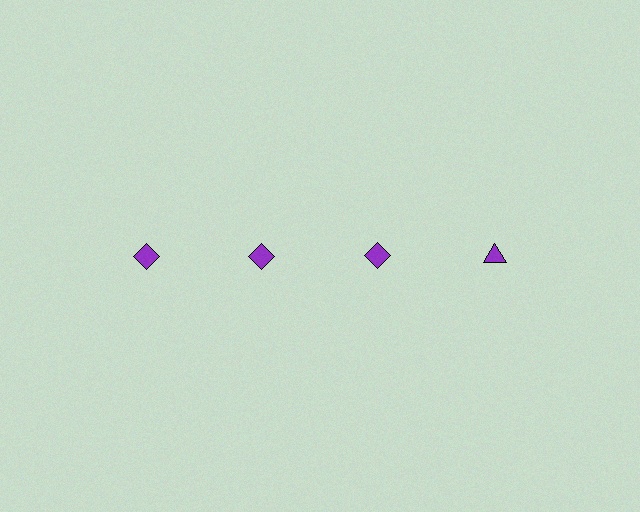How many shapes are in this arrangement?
There are 4 shapes arranged in a grid pattern.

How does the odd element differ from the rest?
It has a different shape: triangle instead of diamond.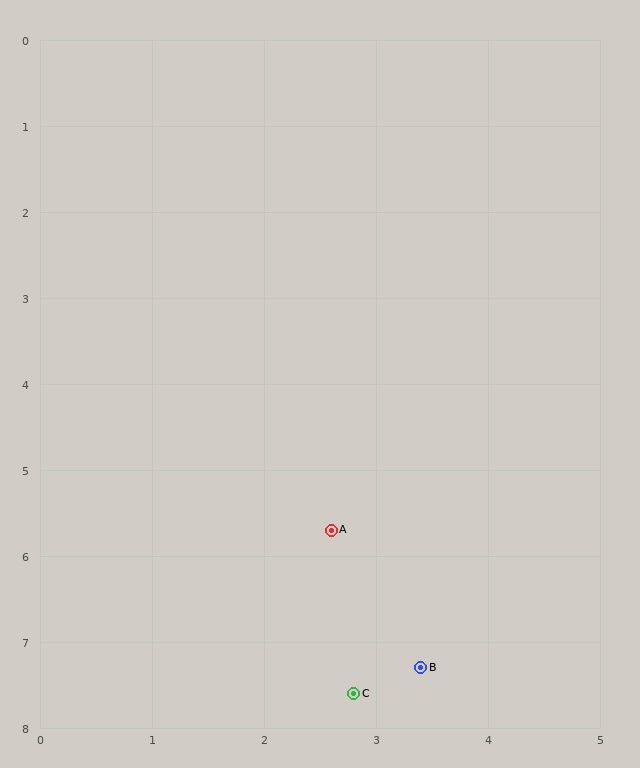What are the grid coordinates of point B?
Point B is at approximately (3.4, 7.3).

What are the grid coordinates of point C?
Point C is at approximately (2.8, 7.6).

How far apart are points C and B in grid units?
Points C and B are about 0.7 grid units apart.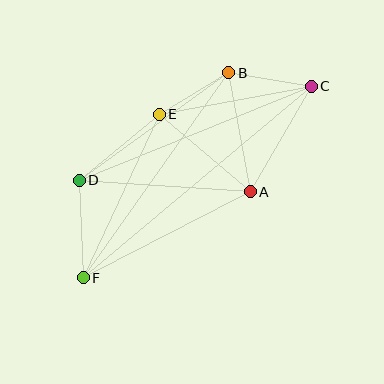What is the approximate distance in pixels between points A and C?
The distance between A and C is approximately 122 pixels.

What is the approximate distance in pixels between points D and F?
The distance between D and F is approximately 98 pixels.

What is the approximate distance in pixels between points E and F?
The distance between E and F is approximately 181 pixels.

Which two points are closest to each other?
Points B and E are closest to each other.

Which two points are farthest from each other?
Points C and F are farthest from each other.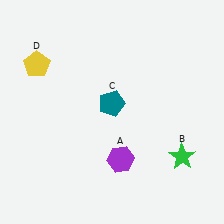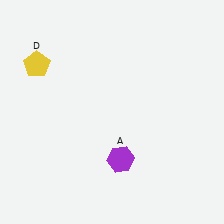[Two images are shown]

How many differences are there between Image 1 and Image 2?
There are 2 differences between the two images.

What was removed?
The teal pentagon (C), the green star (B) were removed in Image 2.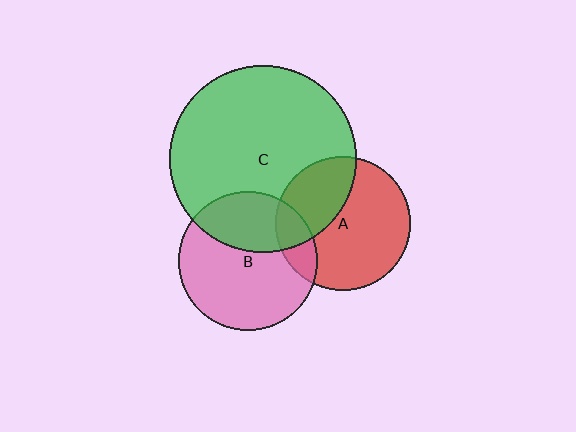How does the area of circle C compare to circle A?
Approximately 1.9 times.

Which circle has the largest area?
Circle C (green).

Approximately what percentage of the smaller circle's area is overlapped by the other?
Approximately 35%.